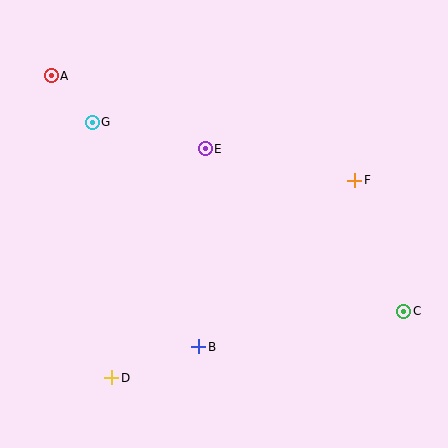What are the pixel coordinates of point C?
Point C is at (404, 311).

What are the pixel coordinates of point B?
Point B is at (199, 347).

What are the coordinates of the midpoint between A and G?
The midpoint between A and G is at (72, 99).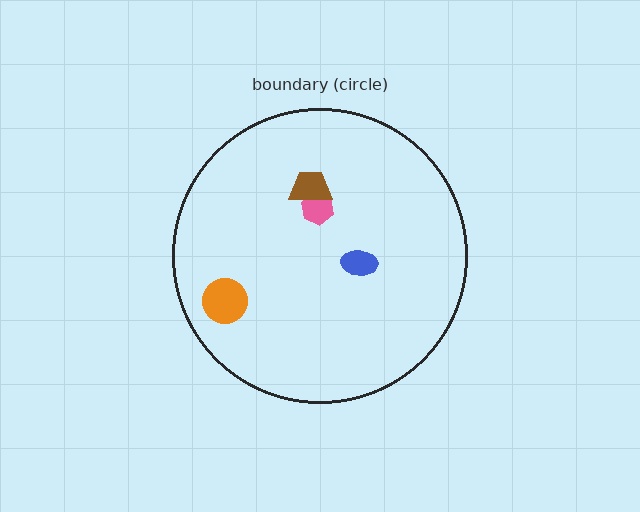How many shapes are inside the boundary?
4 inside, 0 outside.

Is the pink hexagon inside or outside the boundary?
Inside.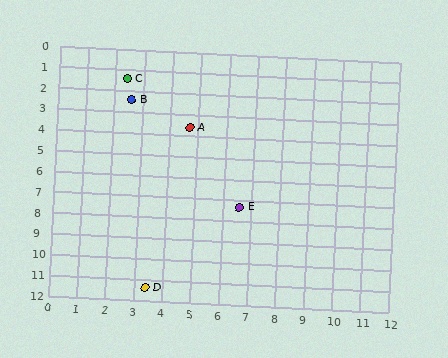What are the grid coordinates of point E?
Point E is at approximately (6.6, 7.3).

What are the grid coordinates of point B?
Point B is at approximately (2.6, 2.4).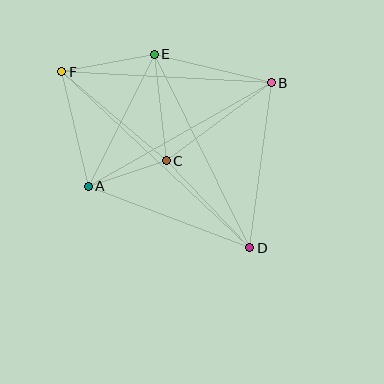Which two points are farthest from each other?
Points D and F are farthest from each other.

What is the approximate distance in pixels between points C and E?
The distance between C and E is approximately 107 pixels.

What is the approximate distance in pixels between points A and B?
The distance between A and B is approximately 210 pixels.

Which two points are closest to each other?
Points A and C are closest to each other.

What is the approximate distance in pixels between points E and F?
The distance between E and F is approximately 94 pixels.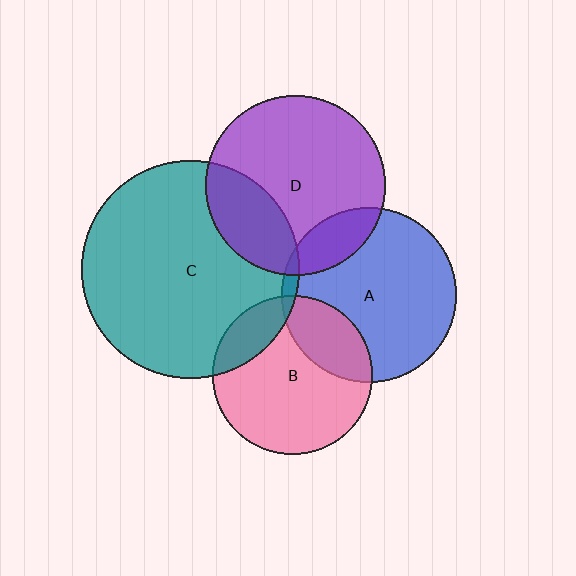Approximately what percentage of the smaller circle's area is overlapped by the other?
Approximately 15%.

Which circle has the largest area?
Circle C (teal).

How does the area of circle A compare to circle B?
Approximately 1.2 times.